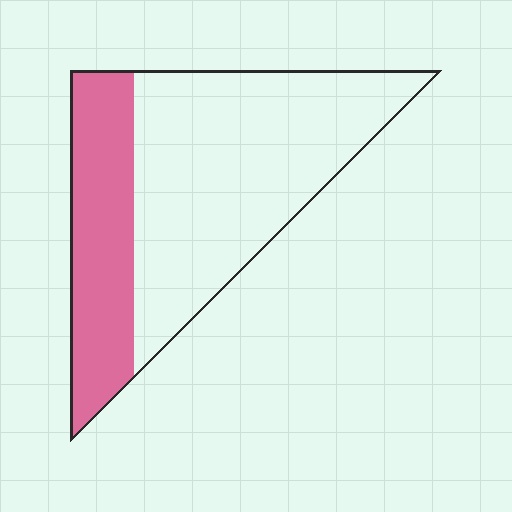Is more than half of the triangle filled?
No.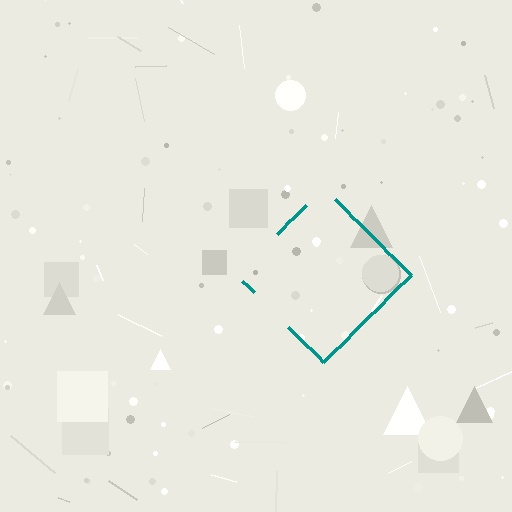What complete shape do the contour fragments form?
The contour fragments form a diamond.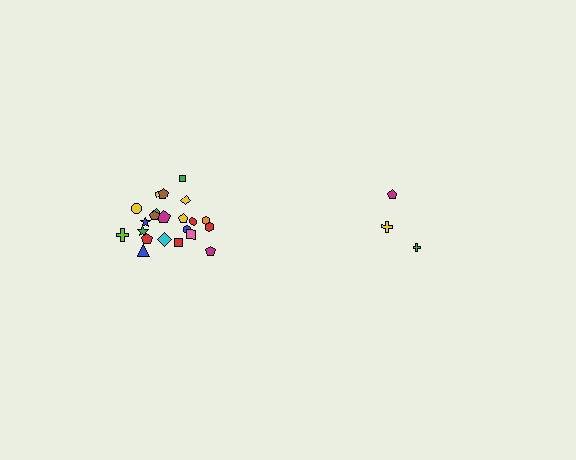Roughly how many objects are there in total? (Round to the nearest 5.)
Roughly 25 objects in total.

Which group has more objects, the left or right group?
The left group.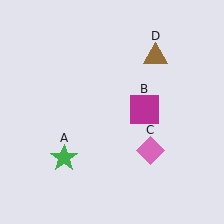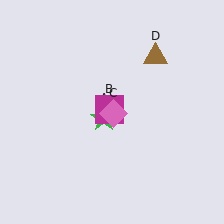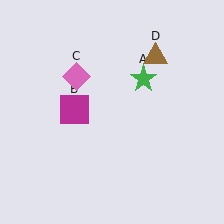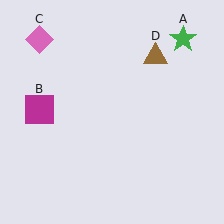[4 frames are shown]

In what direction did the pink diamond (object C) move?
The pink diamond (object C) moved up and to the left.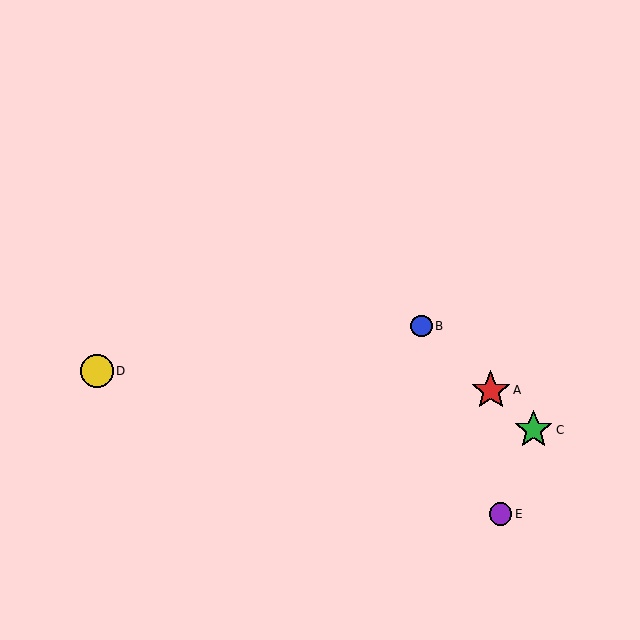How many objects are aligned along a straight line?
3 objects (A, B, C) are aligned along a straight line.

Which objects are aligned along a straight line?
Objects A, B, C are aligned along a straight line.